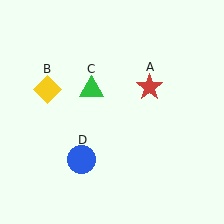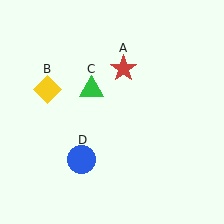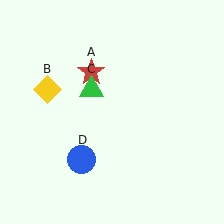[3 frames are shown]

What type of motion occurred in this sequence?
The red star (object A) rotated counterclockwise around the center of the scene.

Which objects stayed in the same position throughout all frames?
Yellow diamond (object B) and green triangle (object C) and blue circle (object D) remained stationary.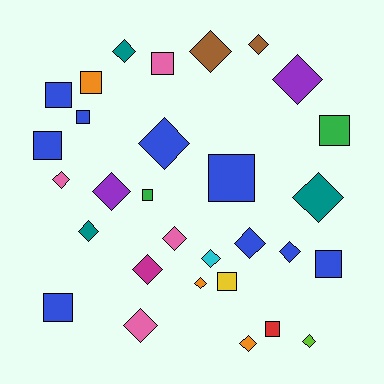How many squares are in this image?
There are 12 squares.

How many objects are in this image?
There are 30 objects.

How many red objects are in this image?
There is 1 red object.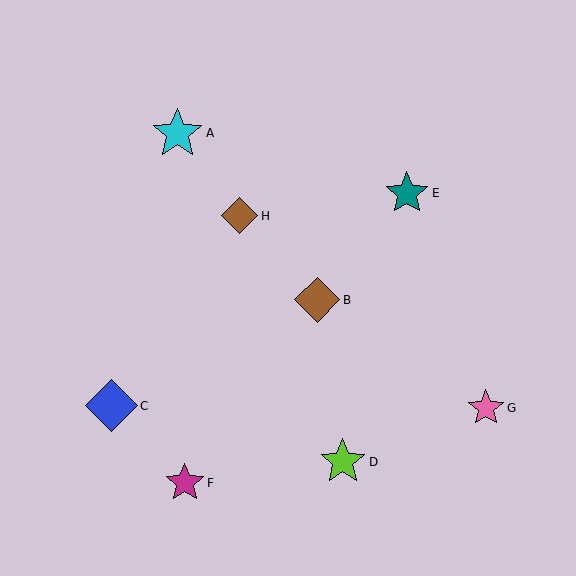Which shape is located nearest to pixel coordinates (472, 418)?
The pink star (labeled G) at (486, 408) is nearest to that location.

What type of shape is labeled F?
Shape F is a magenta star.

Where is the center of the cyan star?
The center of the cyan star is at (177, 133).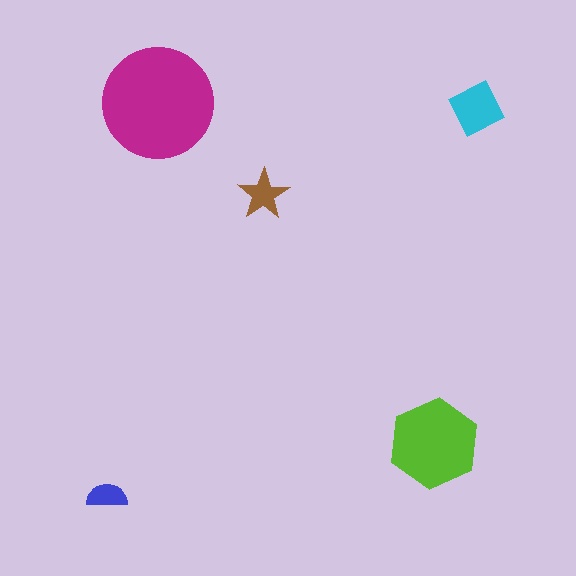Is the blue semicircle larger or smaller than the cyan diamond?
Smaller.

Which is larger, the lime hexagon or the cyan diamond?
The lime hexagon.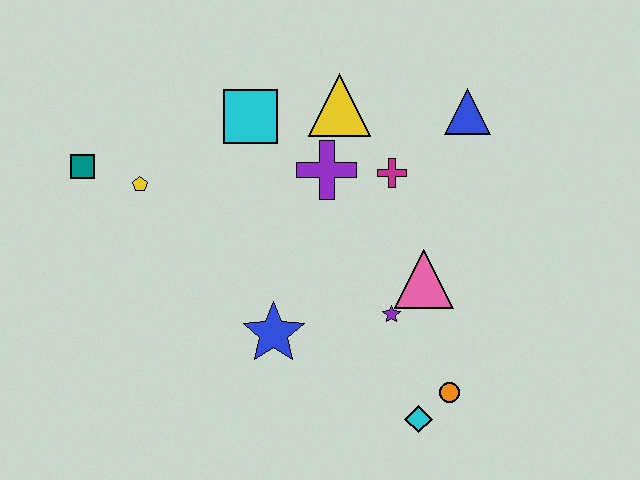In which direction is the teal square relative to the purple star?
The teal square is to the left of the purple star.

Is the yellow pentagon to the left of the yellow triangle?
Yes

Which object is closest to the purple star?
The pink triangle is closest to the purple star.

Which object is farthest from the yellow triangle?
The cyan diamond is farthest from the yellow triangle.